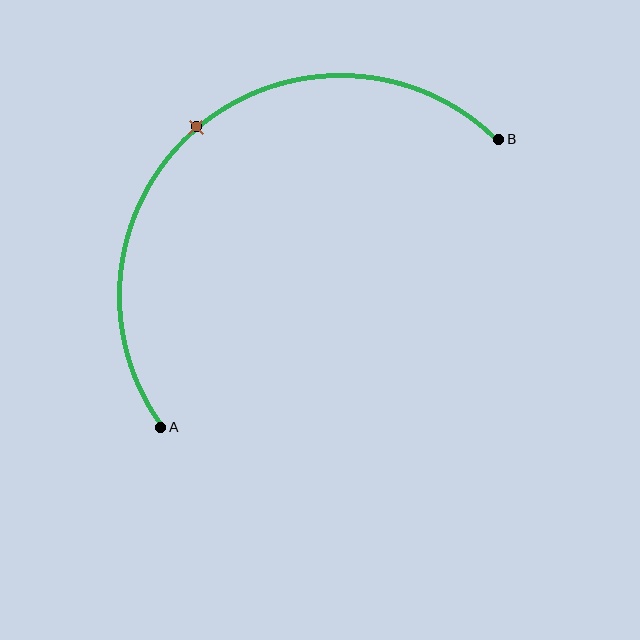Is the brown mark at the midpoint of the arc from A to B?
Yes. The brown mark lies on the arc at equal arc-length from both A and B — it is the arc midpoint.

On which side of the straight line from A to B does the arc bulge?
The arc bulges above and to the left of the straight line connecting A and B.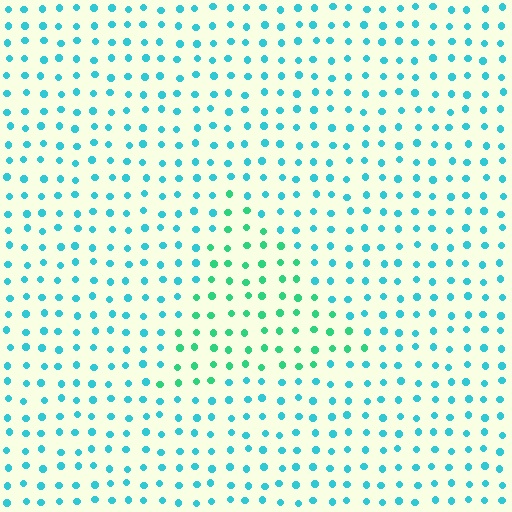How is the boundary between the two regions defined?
The boundary is defined purely by a slight shift in hue (about 36 degrees). Spacing, size, and orientation are identical on both sides.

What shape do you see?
I see a triangle.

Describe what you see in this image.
The image is filled with small cyan elements in a uniform arrangement. A triangle-shaped region is visible where the elements are tinted to a slightly different hue, forming a subtle color boundary.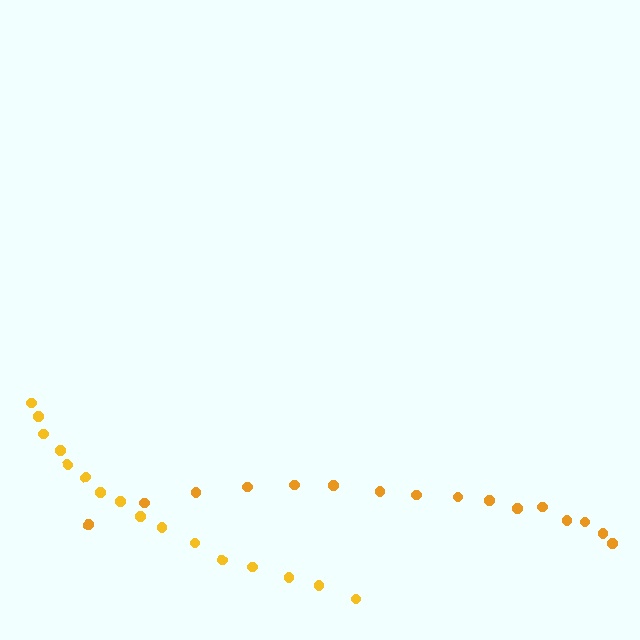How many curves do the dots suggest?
There are 2 distinct paths.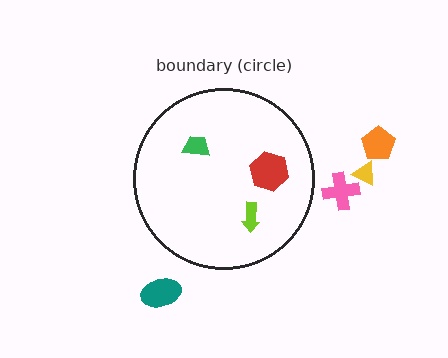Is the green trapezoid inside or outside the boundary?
Inside.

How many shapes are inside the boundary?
3 inside, 4 outside.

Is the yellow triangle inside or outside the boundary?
Outside.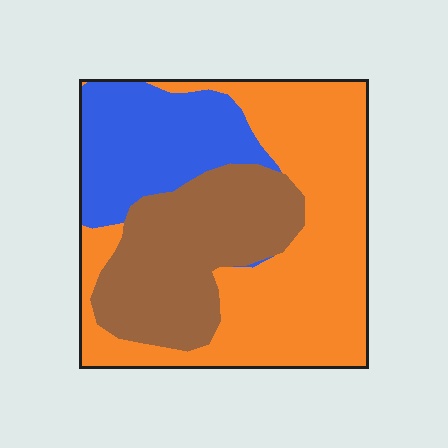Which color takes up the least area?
Blue, at roughly 20%.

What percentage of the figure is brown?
Brown covers 29% of the figure.